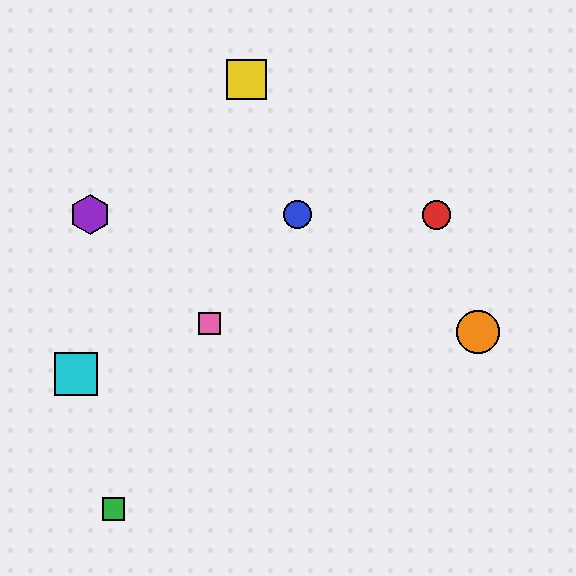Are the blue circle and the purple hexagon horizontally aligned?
Yes, both are at y≈215.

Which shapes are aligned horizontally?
The red circle, the blue circle, the purple hexagon are aligned horizontally.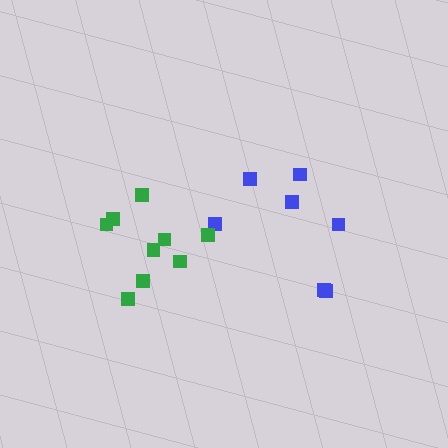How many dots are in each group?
Group 1: 7 dots, Group 2: 9 dots (16 total).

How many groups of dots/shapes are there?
There are 2 groups.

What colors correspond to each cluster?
The clusters are colored: blue, green.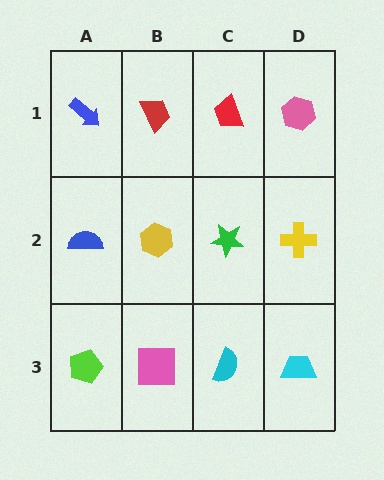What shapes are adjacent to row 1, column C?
A green star (row 2, column C), a red trapezoid (row 1, column B), a pink hexagon (row 1, column D).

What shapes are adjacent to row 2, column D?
A pink hexagon (row 1, column D), a cyan trapezoid (row 3, column D), a green star (row 2, column C).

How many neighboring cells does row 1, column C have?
3.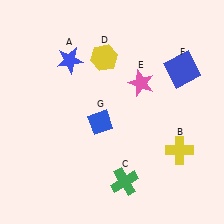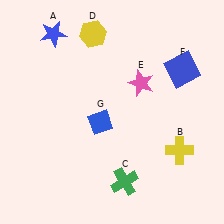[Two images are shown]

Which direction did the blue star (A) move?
The blue star (A) moved up.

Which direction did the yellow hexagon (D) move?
The yellow hexagon (D) moved up.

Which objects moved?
The objects that moved are: the blue star (A), the yellow hexagon (D).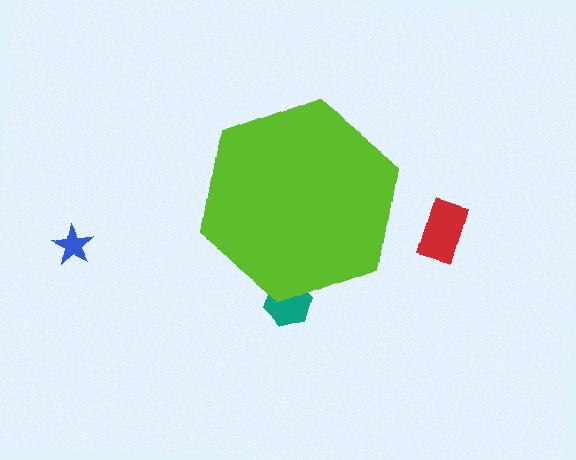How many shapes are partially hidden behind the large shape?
1 shape is partially hidden.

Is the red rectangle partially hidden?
No, the red rectangle is fully visible.